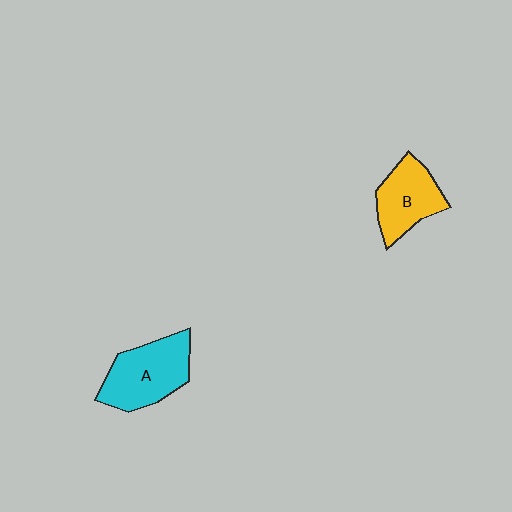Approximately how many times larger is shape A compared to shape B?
Approximately 1.3 times.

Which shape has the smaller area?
Shape B (yellow).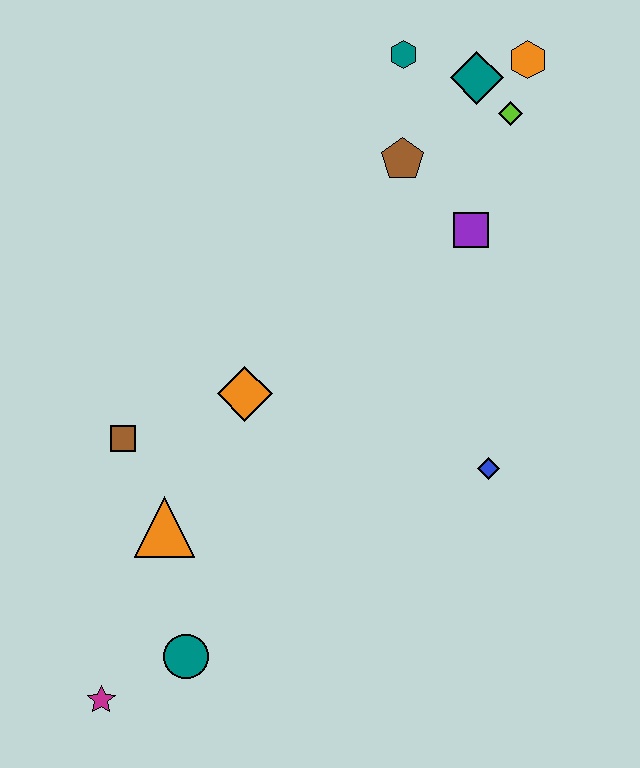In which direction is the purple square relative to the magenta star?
The purple square is above the magenta star.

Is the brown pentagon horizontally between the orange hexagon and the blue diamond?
No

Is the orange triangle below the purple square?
Yes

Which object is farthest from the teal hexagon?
The magenta star is farthest from the teal hexagon.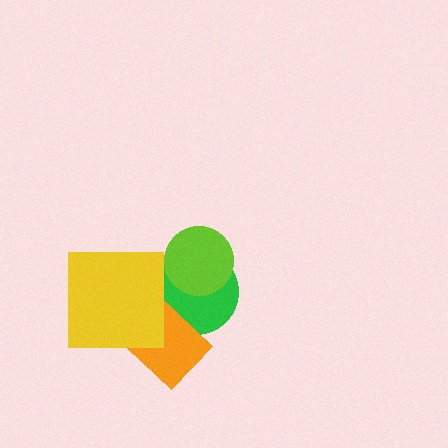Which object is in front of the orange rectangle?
The yellow square is in front of the orange rectangle.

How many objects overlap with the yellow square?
2 objects overlap with the yellow square.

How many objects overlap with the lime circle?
1 object overlaps with the lime circle.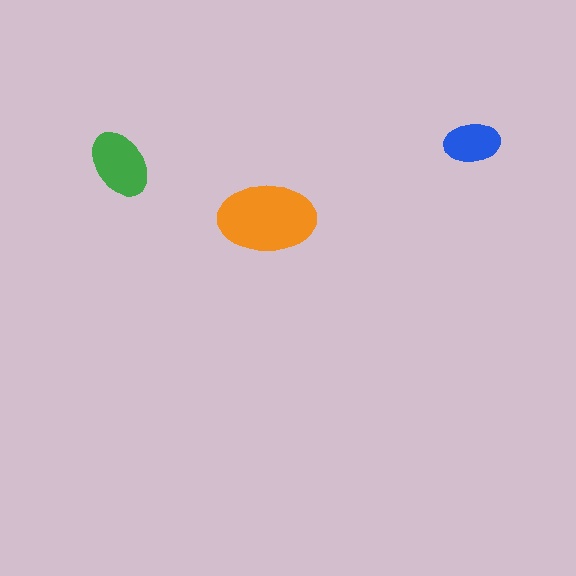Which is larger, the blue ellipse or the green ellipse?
The green one.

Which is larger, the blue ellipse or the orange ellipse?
The orange one.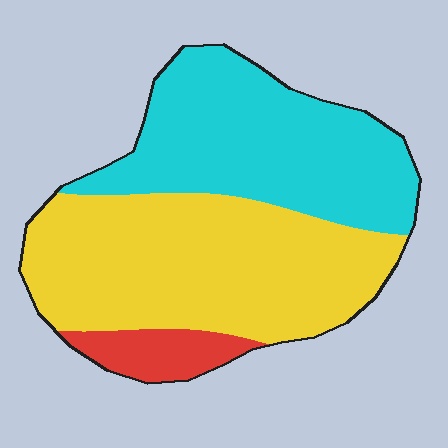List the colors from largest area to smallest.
From largest to smallest: yellow, cyan, red.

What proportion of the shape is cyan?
Cyan takes up about two fifths (2/5) of the shape.